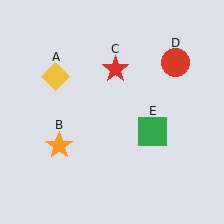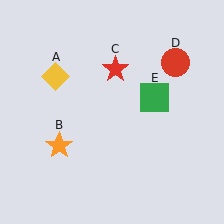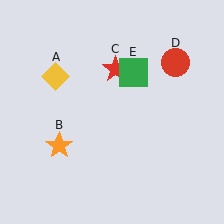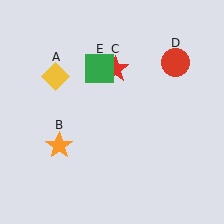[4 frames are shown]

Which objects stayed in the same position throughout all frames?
Yellow diamond (object A) and orange star (object B) and red star (object C) and red circle (object D) remained stationary.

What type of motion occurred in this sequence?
The green square (object E) rotated counterclockwise around the center of the scene.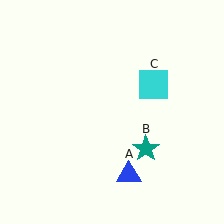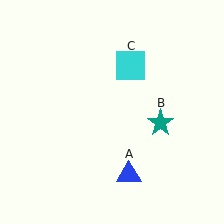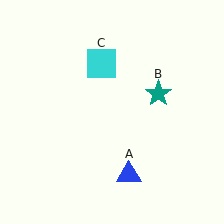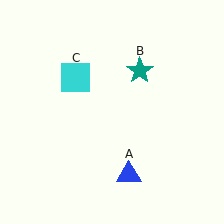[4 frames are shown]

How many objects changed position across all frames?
2 objects changed position: teal star (object B), cyan square (object C).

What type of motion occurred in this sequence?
The teal star (object B), cyan square (object C) rotated counterclockwise around the center of the scene.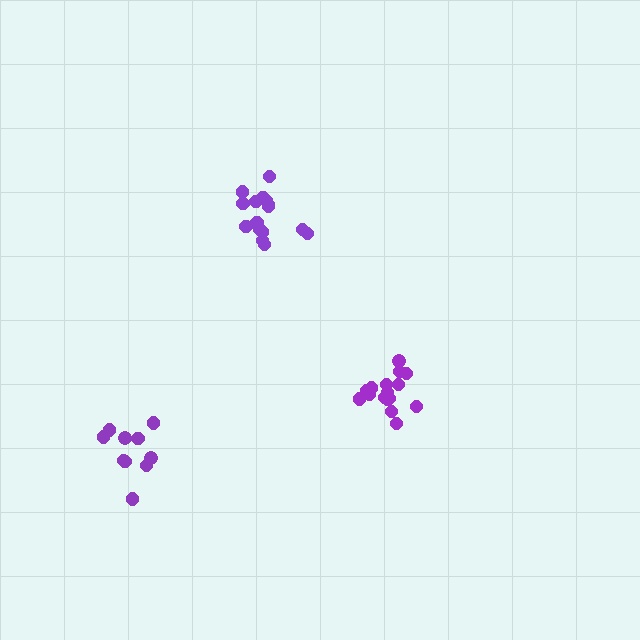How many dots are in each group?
Group 1: 16 dots, Group 2: 16 dots, Group 3: 10 dots (42 total).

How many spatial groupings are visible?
There are 3 spatial groupings.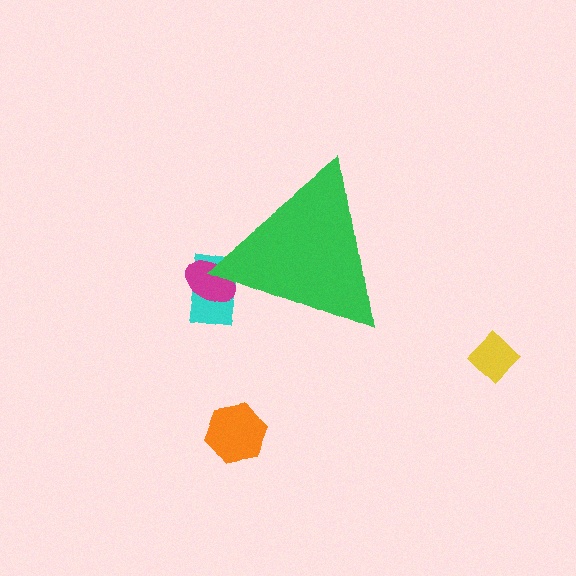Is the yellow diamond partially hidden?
No, the yellow diamond is fully visible.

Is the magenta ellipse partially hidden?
Yes, the magenta ellipse is partially hidden behind the green triangle.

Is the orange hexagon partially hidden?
No, the orange hexagon is fully visible.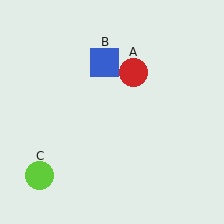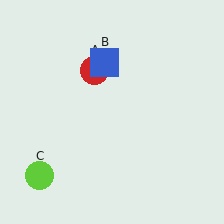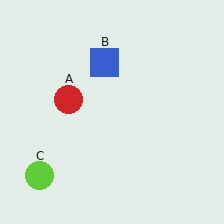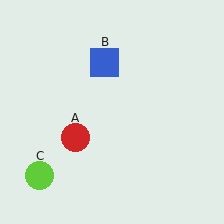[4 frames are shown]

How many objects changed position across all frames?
1 object changed position: red circle (object A).